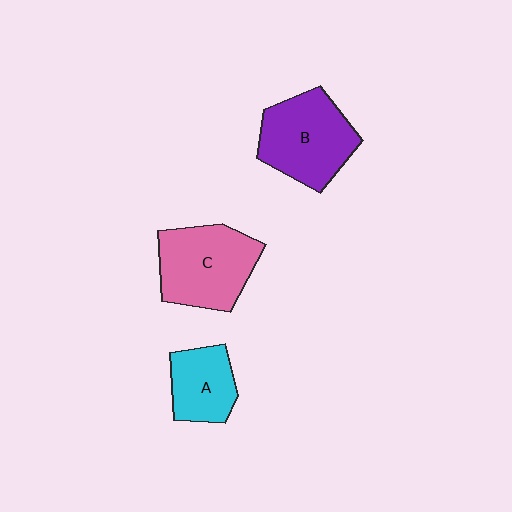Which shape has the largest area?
Shape C (pink).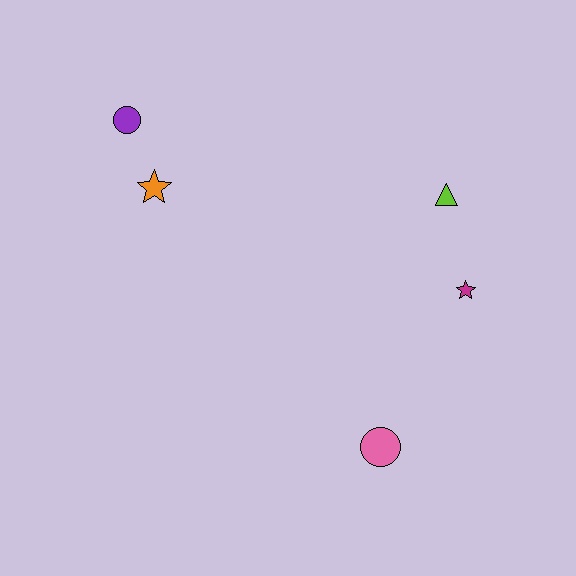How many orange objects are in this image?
There is 1 orange object.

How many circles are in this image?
There are 2 circles.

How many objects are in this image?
There are 5 objects.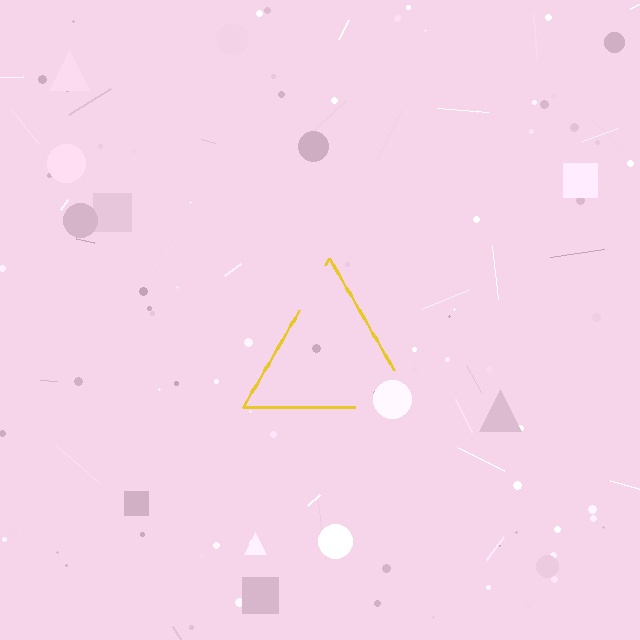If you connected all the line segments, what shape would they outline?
They would outline a triangle.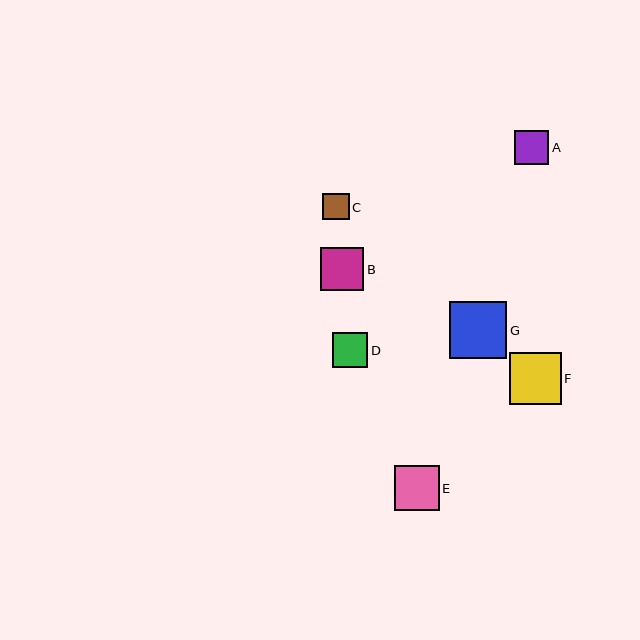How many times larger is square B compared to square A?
Square B is approximately 1.3 times the size of square A.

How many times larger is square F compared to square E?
Square F is approximately 1.2 times the size of square E.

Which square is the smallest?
Square C is the smallest with a size of approximately 27 pixels.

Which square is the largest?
Square G is the largest with a size of approximately 57 pixels.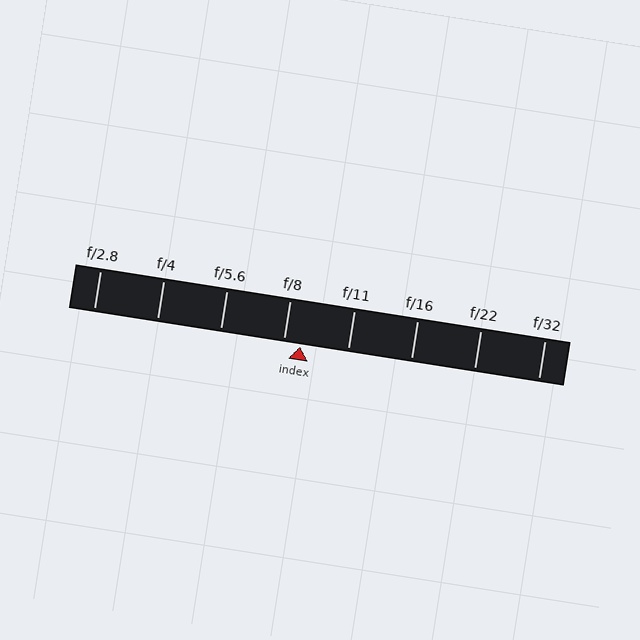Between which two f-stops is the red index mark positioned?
The index mark is between f/8 and f/11.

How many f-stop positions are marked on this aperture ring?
There are 8 f-stop positions marked.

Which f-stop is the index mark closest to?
The index mark is closest to f/8.